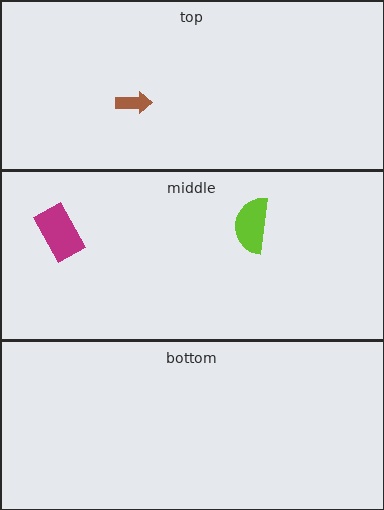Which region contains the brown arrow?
The top region.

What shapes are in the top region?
The brown arrow.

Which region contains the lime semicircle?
The middle region.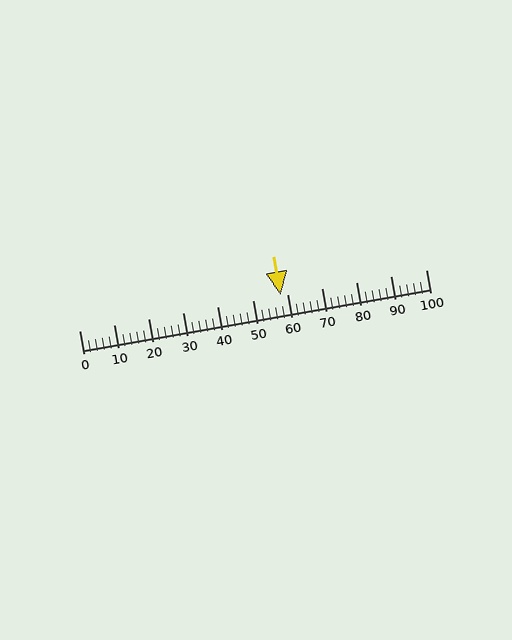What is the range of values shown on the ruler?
The ruler shows values from 0 to 100.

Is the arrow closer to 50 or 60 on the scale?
The arrow is closer to 60.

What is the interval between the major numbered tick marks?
The major tick marks are spaced 10 units apart.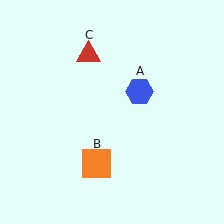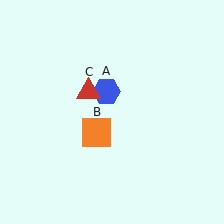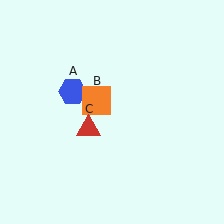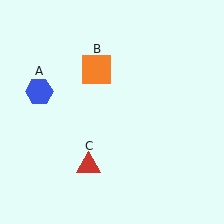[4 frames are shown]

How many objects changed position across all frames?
3 objects changed position: blue hexagon (object A), orange square (object B), red triangle (object C).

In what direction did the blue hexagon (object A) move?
The blue hexagon (object A) moved left.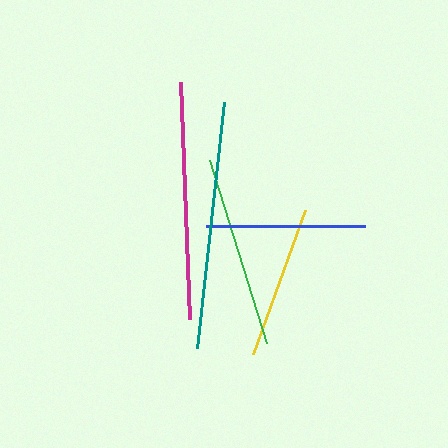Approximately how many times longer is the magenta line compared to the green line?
The magenta line is approximately 1.2 times the length of the green line.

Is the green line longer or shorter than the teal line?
The teal line is longer than the green line.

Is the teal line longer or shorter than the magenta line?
The teal line is longer than the magenta line.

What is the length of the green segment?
The green segment is approximately 192 pixels long.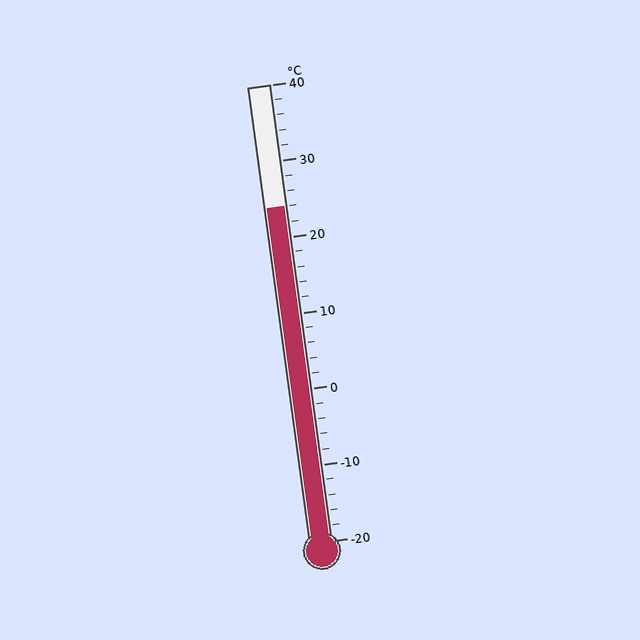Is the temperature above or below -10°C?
The temperature is above -10°C.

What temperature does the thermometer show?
The thermometer shows approximately 24°C.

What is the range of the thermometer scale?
The thermometer scale ranges from -20°C to 40°C.